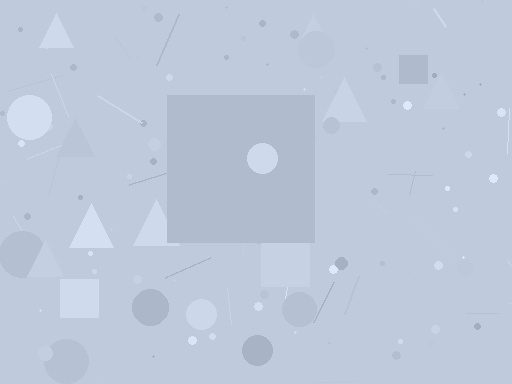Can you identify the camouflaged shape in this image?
The camouflaged shape is a square.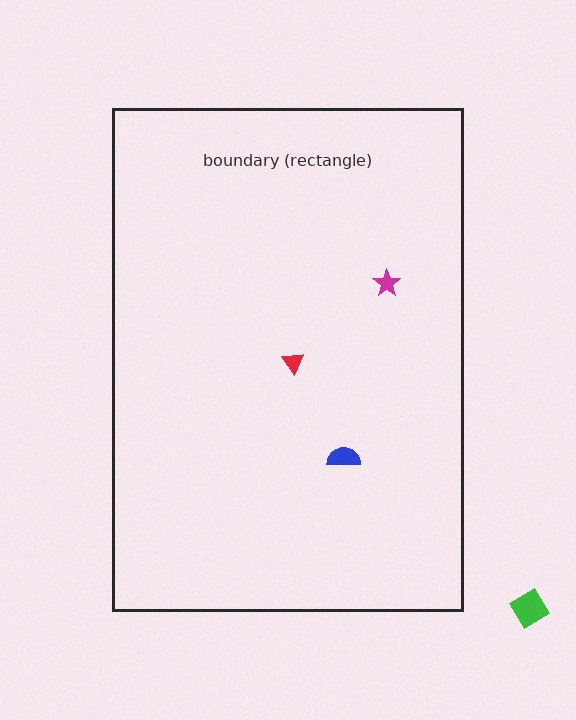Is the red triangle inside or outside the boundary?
Inside.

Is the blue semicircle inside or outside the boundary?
Inside.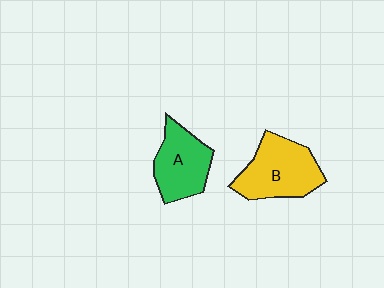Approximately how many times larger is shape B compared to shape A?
Approximately 1.2 times.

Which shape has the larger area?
Shape B (yellow).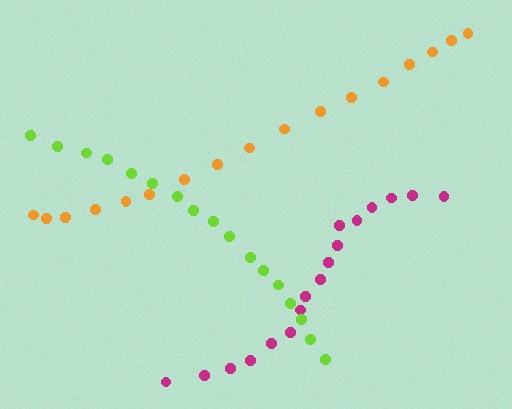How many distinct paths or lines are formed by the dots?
There are 3 distinct paths.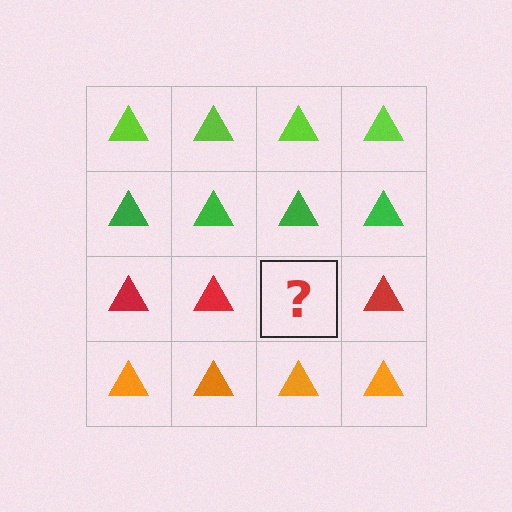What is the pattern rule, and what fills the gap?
The rule is that each row has a consistent color. The gap should be filled with a red triangle.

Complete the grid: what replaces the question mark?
The question mark should be replaced with a red triangle.